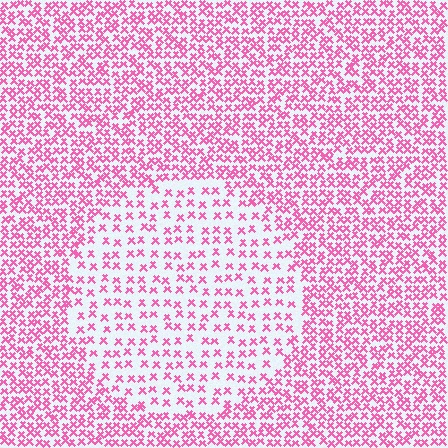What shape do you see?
I see a circle.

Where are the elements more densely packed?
The elements are more densely packed outside the circle boundary.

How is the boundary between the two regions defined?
The boundary is defined by a change in element density (approximately 2.1x ratio). All elements are the same color, size, and shape.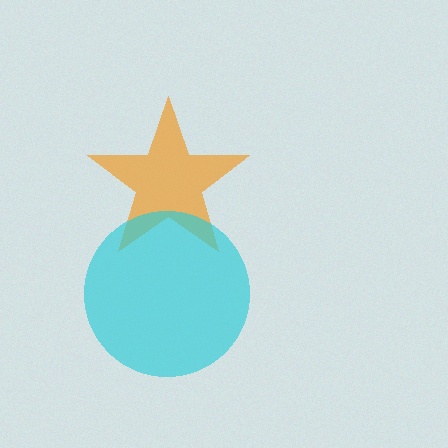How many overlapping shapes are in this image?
There are 2 overlapping shapes in the image.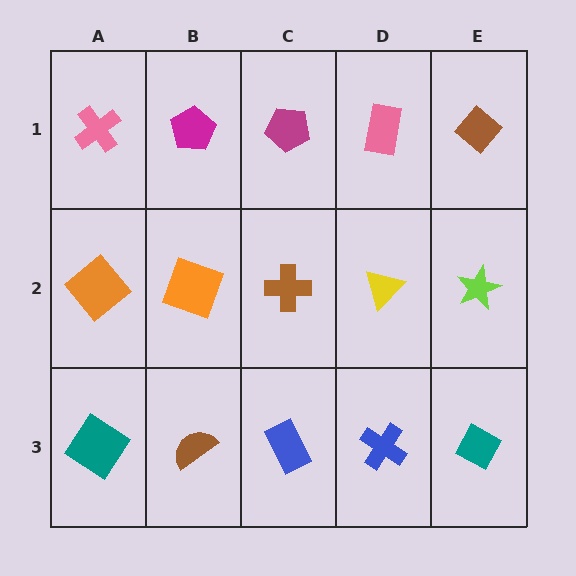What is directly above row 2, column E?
A brown diamond.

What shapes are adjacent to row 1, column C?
A brown cross (row 2, column C), a magenta pentagon (row 1, column B), a pink rectangle (row 1, column D).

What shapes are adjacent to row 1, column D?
A yellow triangle (row 2, column D), a magenta pentagon (row 1, column C), a brown diamond (row 1, column E).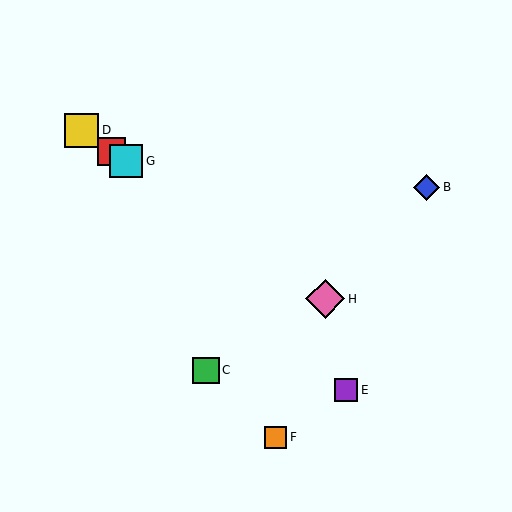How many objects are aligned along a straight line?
4 objects (A, D, G, H) are aligned along a straight line.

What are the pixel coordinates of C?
Object C is at (206, 370).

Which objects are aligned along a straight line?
Objects A, D, G, H are aligned along a straight line.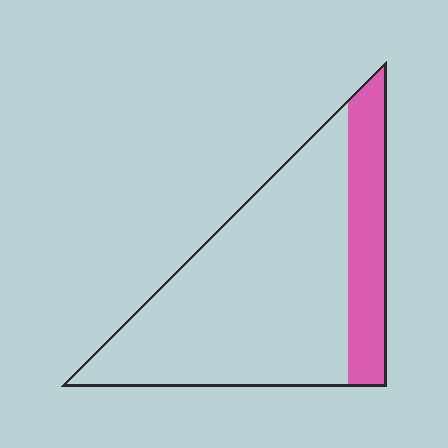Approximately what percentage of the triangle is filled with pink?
Approximately 20%.